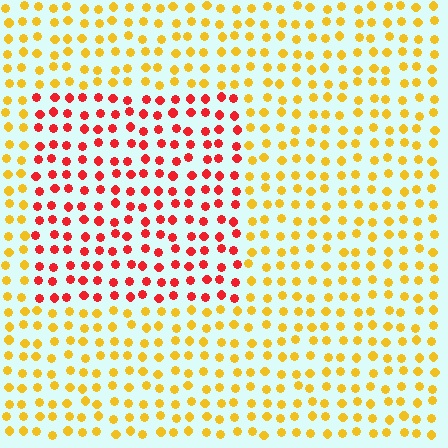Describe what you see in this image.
The image is filled with small yellow elements in a uniform arrangement. A rectangle-shaped region is visible where the elements are tinted to a slightly different hue, forming a subtle color boundary.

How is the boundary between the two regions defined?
The boundary is defined purely by a slight shift in hue (about 50 degrees). Spacing, size, and orientation are identical on both sides.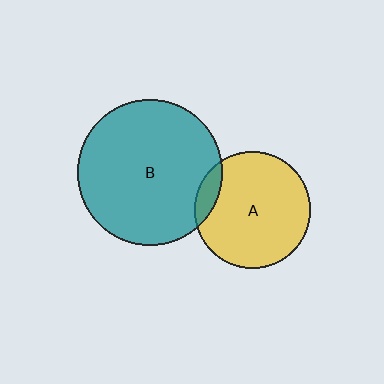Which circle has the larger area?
Circle B (teal).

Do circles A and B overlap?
Yes.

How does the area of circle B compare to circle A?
Approximately 1.6 times.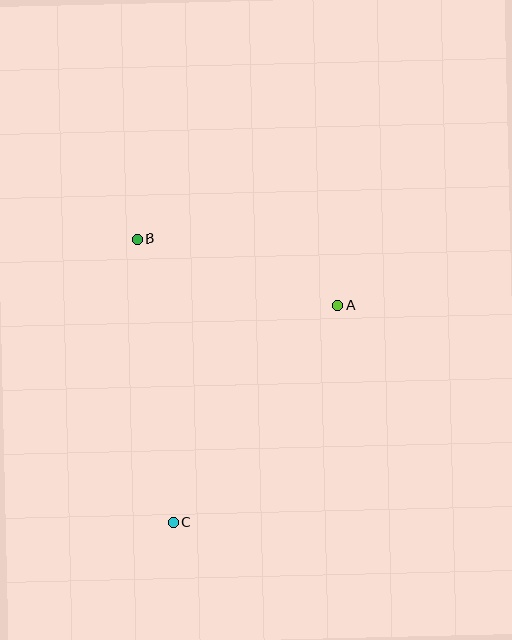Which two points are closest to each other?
Points A and B are closest to each other.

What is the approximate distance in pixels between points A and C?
The distance between A and C is approximately 273 pixels.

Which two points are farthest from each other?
Points B and C are farthest from each other.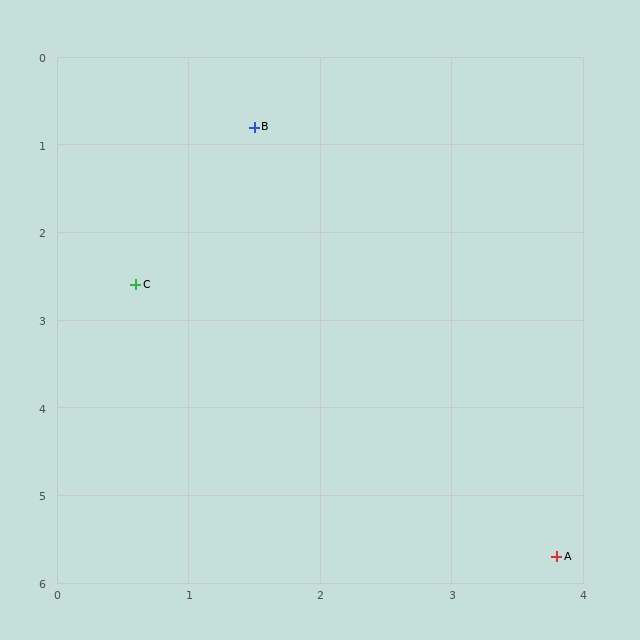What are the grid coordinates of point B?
Point B is at approximately (1.5, 0.8).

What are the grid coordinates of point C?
Point C is at approximately (0.6, 2.6).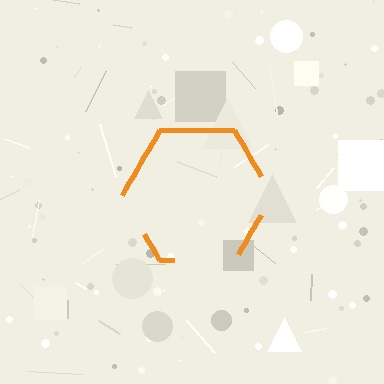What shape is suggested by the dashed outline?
The dashed outline suggests a hexagon.